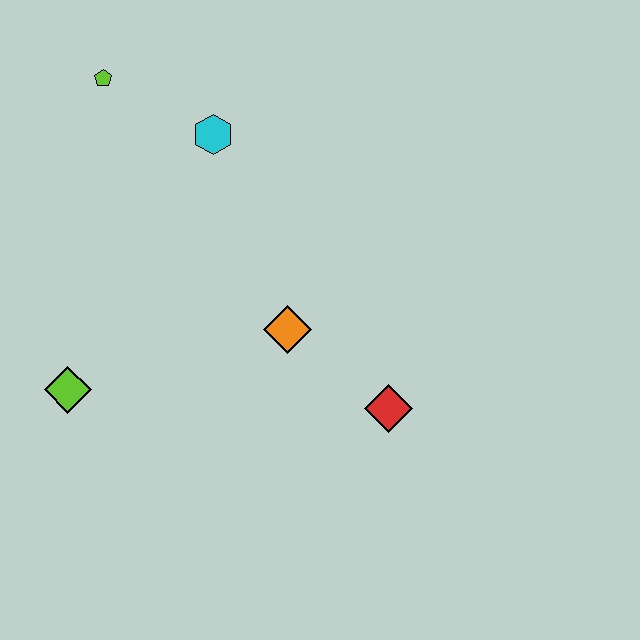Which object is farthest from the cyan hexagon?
The red diamond is farthest from the cyan hexagon.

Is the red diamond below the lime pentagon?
Yes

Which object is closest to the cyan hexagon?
The lime pentagon is closest to the cyan hexagon.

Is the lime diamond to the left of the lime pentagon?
Yes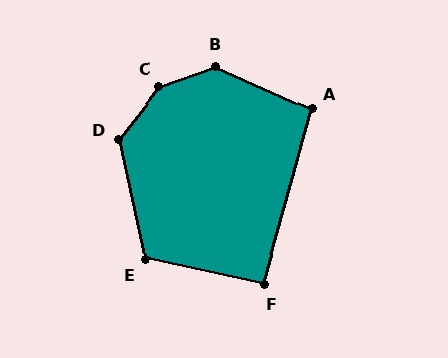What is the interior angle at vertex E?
Approximately 114 degrees (obtuse).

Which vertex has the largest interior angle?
C, at approximately 147 degrees.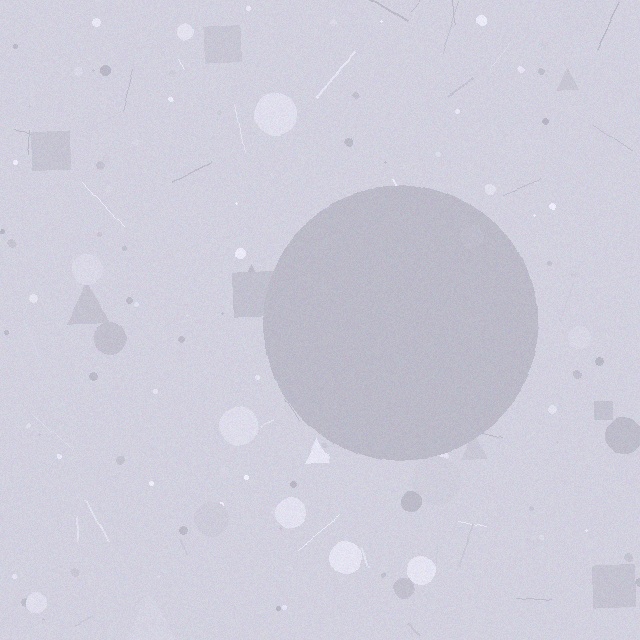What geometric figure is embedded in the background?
A circle is embedded in the background.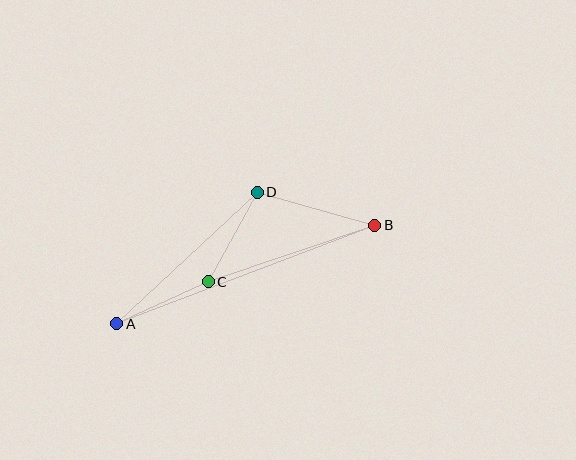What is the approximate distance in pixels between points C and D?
The distance between C and D is approximately 102 pixels.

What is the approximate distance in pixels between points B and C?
The distance between B and C is approximately 176 pixels.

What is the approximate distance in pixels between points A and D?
The distance between A and D is approximately 192 pixels.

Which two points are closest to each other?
Points A and C are closest to each other.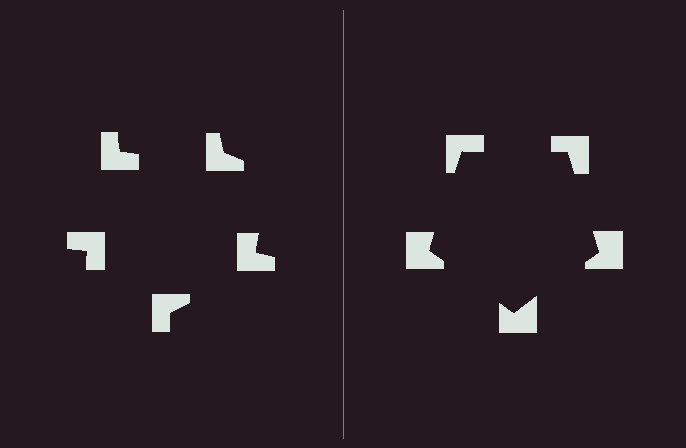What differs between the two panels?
The notched squares are positioned identically on both sides; only the wedge orientations differ. On the right they align to a pentagon; on the left they are misaligned.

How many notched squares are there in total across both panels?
10 — 5 on each side.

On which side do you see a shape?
An illusory pentagon appears on the right side. On the left side the wedge cuts are rotated, so no coherent shape forms.